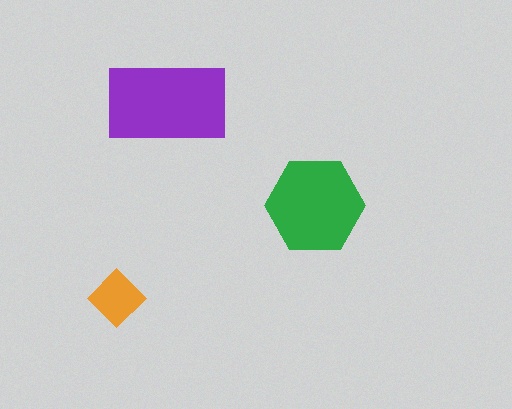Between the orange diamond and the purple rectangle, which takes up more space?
The purple rectangle.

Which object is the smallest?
The orange diamond.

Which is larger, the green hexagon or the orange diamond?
The green hexagon.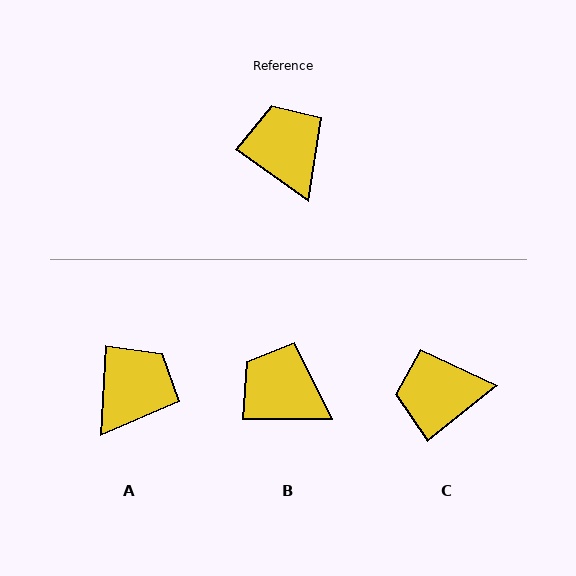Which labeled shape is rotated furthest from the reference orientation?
C, about 74 degrees away.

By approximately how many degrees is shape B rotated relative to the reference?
Approximately 35 degrees counter-clockwise.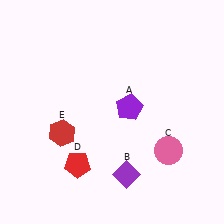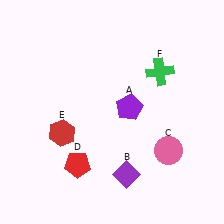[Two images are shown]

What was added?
A green cross (F) was added in Image 2.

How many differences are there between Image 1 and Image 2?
There is 1 difference between the two images.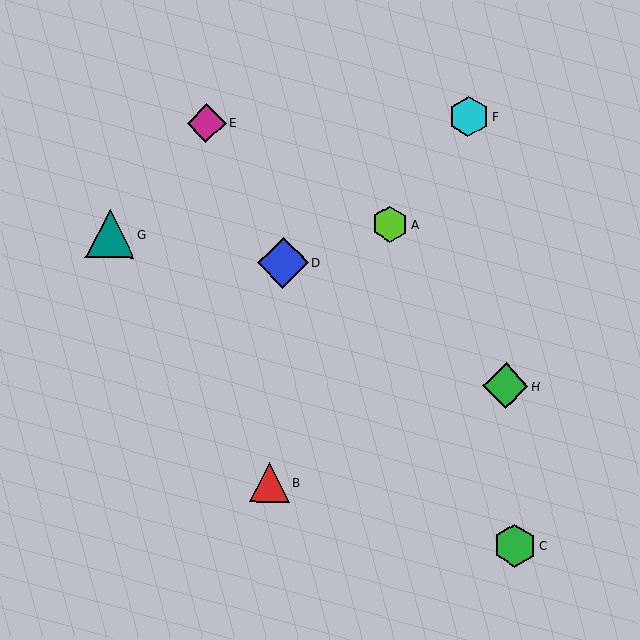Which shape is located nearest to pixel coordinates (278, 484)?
The red triangle (labeled B) at (269, 482) is nearest to that location.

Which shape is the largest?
The blue diamond (labeled D) is the largest.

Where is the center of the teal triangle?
The center of the teal triangle is at (110, 234).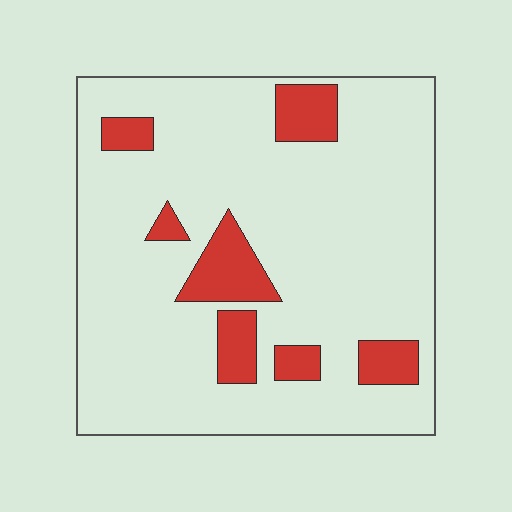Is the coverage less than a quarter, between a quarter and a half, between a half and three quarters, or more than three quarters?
Less than a quarter.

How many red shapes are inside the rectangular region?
7.